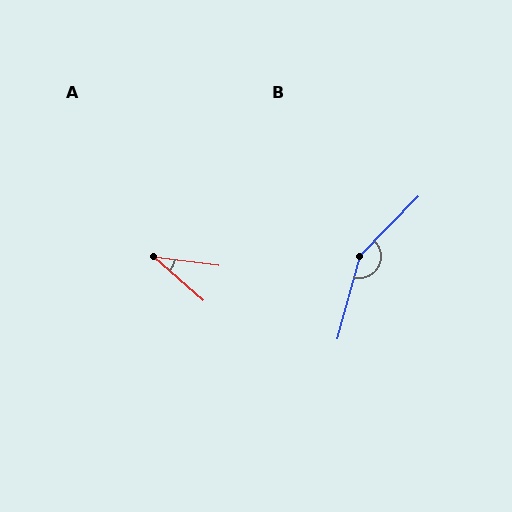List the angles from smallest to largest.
A (34°), B (150°).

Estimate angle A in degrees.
Approximately 34 degrees.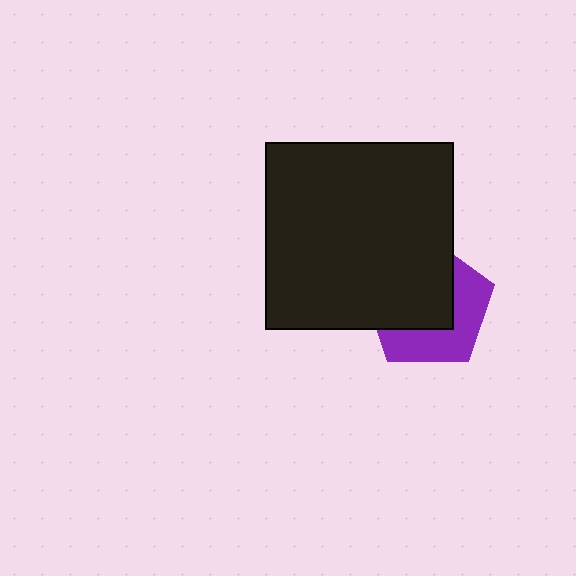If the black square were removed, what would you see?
You would see the complete purple pentagon.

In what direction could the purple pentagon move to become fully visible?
The purple pentagon could move toward the lower-right. That would shift it out from behind the black square entirely.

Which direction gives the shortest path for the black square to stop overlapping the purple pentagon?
Moving toward the upper-left gives the shortest separation.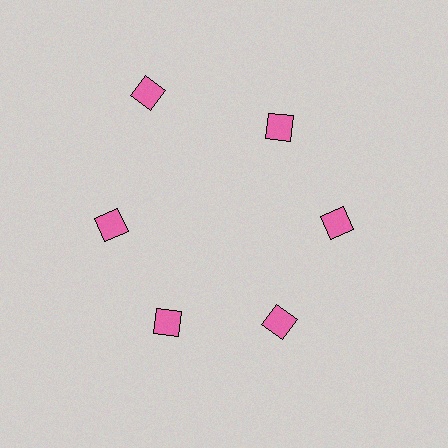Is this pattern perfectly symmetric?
No. The 6 pink diamonds are arranged in a ring, but one element near the 11 o'clock position is pushed outward from the center, breaking the 6-fold rotational symmetry.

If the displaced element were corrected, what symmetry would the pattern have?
It would have 6-fold rotational symmetry — the pattern would map onto itself every 60 degrees.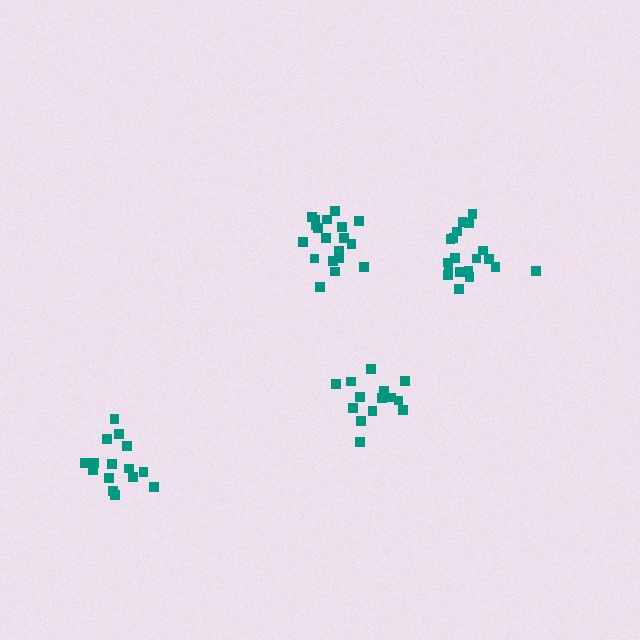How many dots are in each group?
Group 1: 19 dots, Group 2: 14 dots, Group 3: 15 dots, Group 4: 20 dots (68 total).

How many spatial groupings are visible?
There are 4 spatial groupings.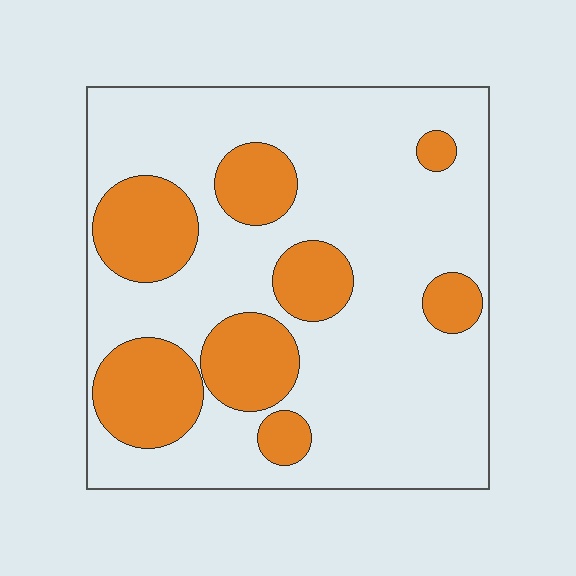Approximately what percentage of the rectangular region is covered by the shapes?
Approximately 25%.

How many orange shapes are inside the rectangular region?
8.